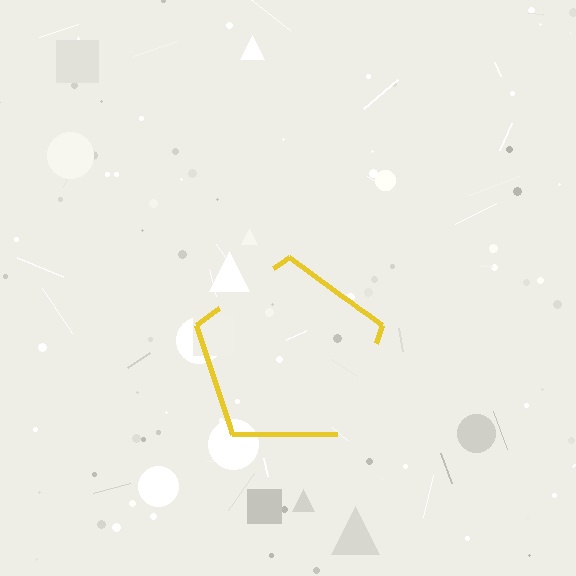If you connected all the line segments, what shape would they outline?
They would outline a pentagon.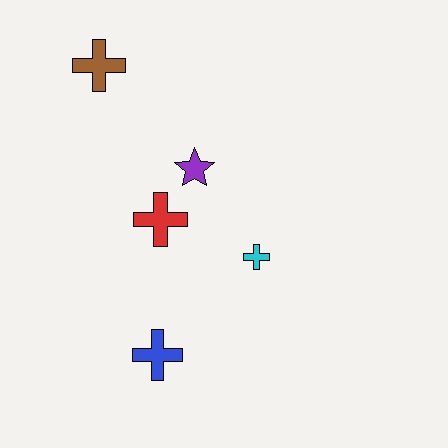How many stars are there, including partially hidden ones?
There is 1 star.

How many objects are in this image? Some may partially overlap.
There are 5 objects.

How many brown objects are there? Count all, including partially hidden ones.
There is 1 brown object.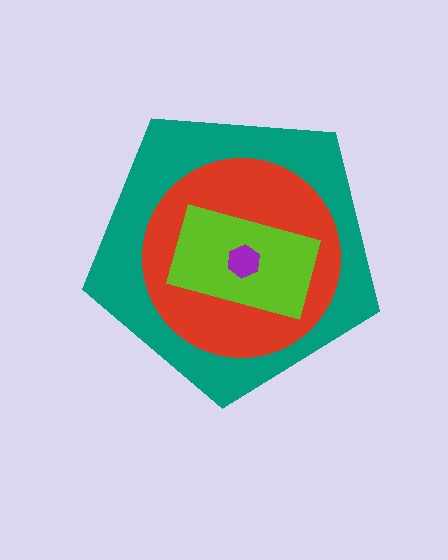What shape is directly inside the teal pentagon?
The red circle.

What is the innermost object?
The purple hexagon.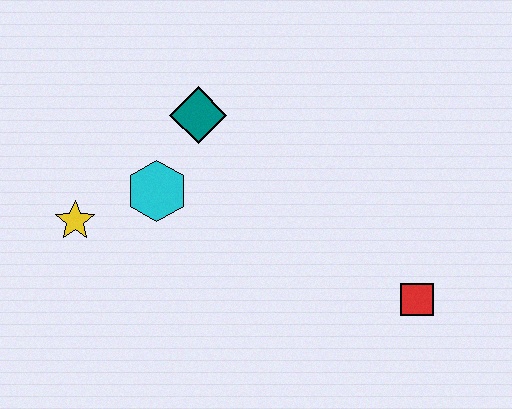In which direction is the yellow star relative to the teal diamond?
The yellow star is to the left of the teal diamond.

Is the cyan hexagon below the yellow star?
No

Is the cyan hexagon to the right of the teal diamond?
No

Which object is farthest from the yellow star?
The red square is farthest from the yellow star.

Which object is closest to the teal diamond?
The cyan hexagon is closest to the teal diamond.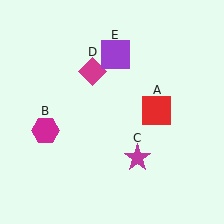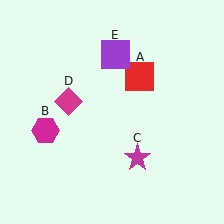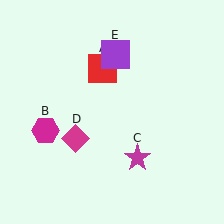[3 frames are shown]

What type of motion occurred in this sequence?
The red square (object A), magenta diamond (object D) rotated counterclockwise around the center of the scene.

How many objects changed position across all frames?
2 objects changed position: red square (object A), magenta diamond (object D).